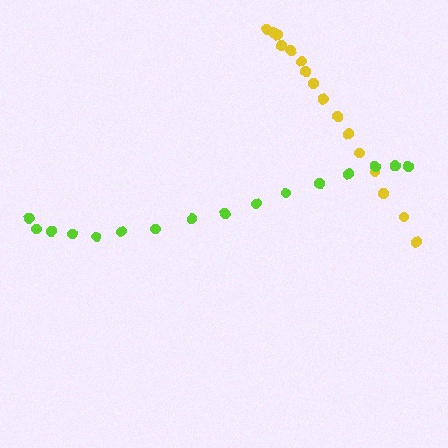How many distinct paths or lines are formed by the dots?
There are 2 distinct paths.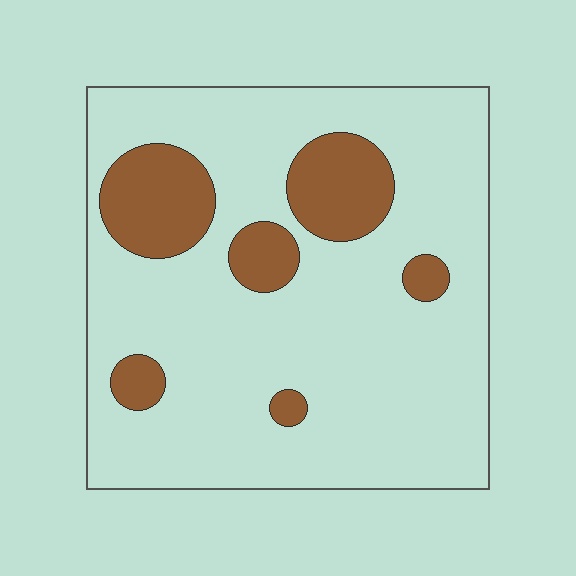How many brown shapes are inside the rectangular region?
6.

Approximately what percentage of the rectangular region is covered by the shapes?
Approximately 20%.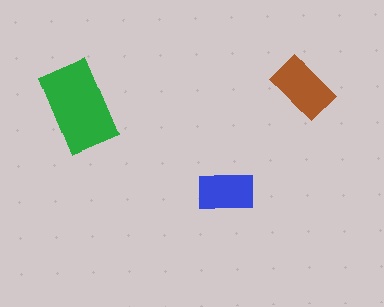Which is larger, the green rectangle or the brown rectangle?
The green one.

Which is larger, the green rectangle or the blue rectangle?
The green one.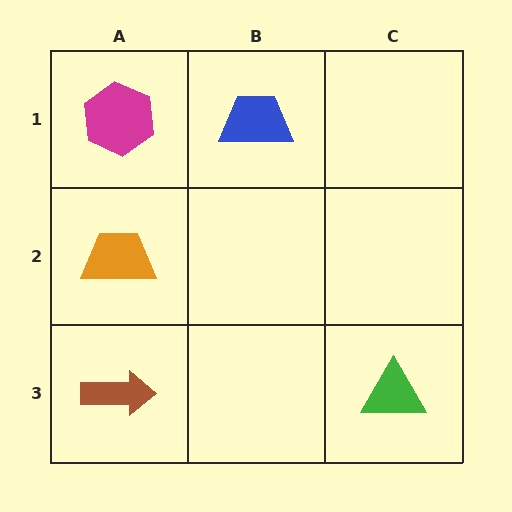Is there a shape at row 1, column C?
No, that cell is empty.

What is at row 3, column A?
A brown arrow.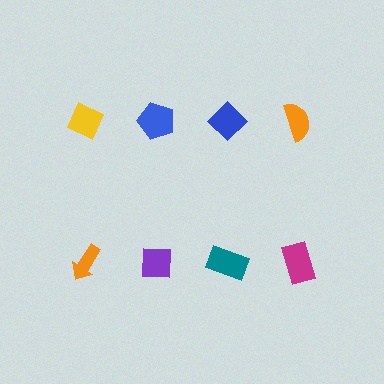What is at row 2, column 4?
A magenta rectangle.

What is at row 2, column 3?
A teal rectangle.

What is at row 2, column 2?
A purple square.